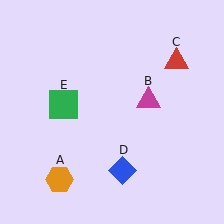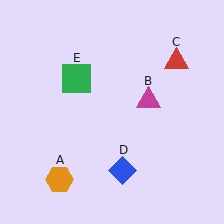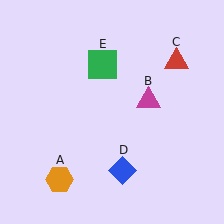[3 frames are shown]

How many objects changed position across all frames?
1 object changed position: green square (object E).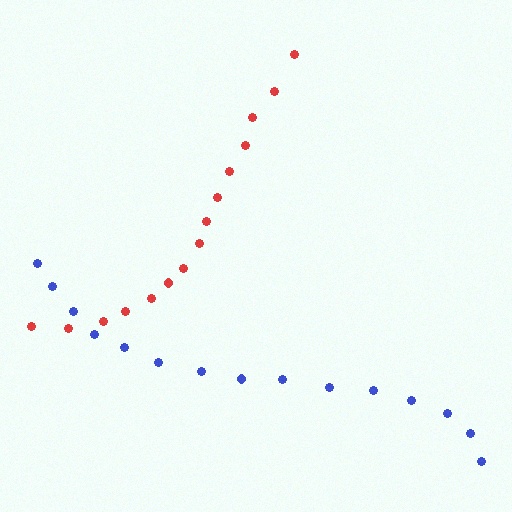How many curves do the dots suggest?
There are 2 distinct paths.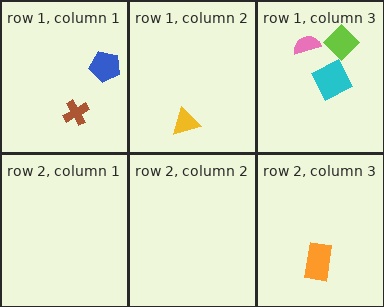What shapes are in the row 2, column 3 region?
The orange rectangle.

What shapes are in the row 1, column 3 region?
The lime diamond, the cyan square, the pink semicircle.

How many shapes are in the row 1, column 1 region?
2.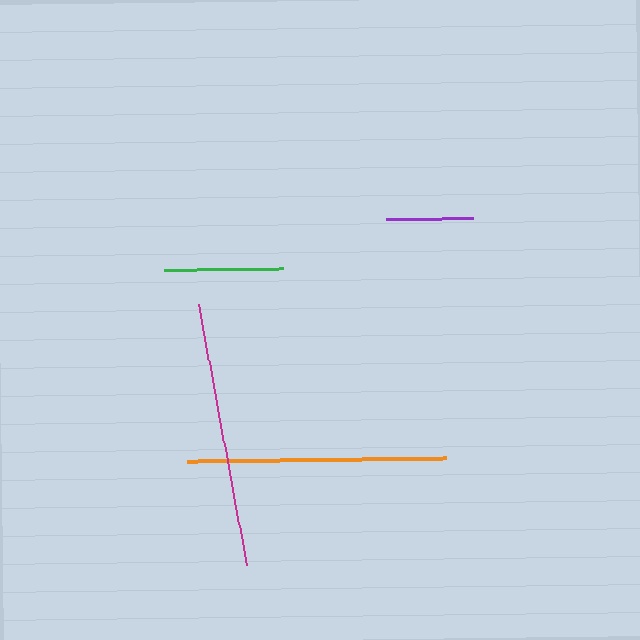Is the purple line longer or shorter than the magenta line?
The magenta line is longer than the purple line.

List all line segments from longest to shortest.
From longest to shortest: magenta, orange, green, purple.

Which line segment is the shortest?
The purple line is the shortest at approximately 86 pixels.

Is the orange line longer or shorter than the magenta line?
The magenta line is longer than the orange line.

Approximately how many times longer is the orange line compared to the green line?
The orange line is approximately 2.2 times the length of the green line.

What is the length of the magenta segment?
The magenta segment is approximately 265 pixels long.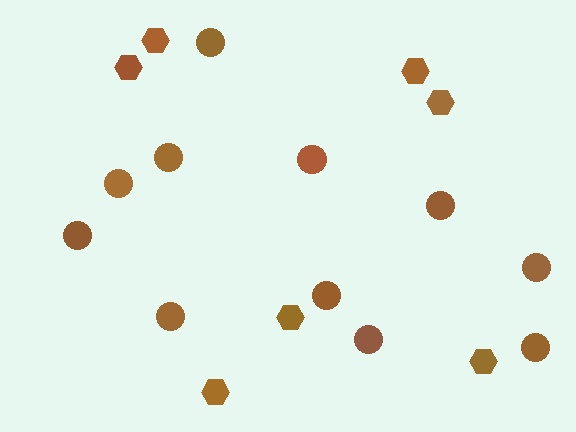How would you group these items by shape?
There are 2 groups: one group of circles (11) and one group of hexagons (7).